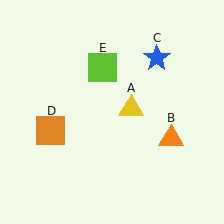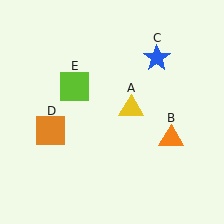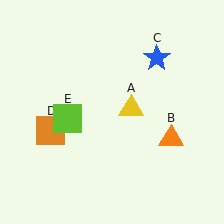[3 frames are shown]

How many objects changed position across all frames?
1 object changed position: lime square (object E).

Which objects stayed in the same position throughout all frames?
Yellow triangle (object A) and orange triangle (object B) and blue star (object C) and orange square (object D) remained stationary.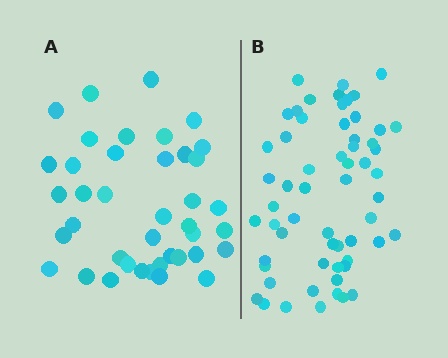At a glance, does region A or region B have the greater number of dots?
Region B (the right region) has more dots.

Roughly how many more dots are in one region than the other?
Region B has approximately 20 more dots than region A.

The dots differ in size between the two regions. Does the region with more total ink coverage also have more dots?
No. Region A has more total ink coverage because its dots are larger, but region B actually contains more individual dots. Total area can be misleading — the number of items is what matters here.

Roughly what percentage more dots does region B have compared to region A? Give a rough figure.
About 50% more.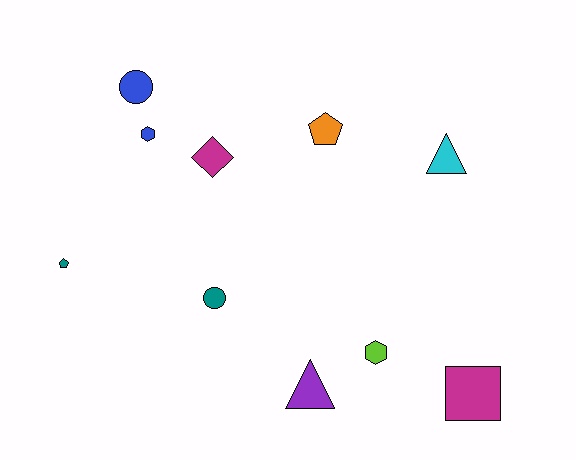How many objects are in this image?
There are 10 objects.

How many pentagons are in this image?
There are 2 pentagons.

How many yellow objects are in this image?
There are no yellow objects.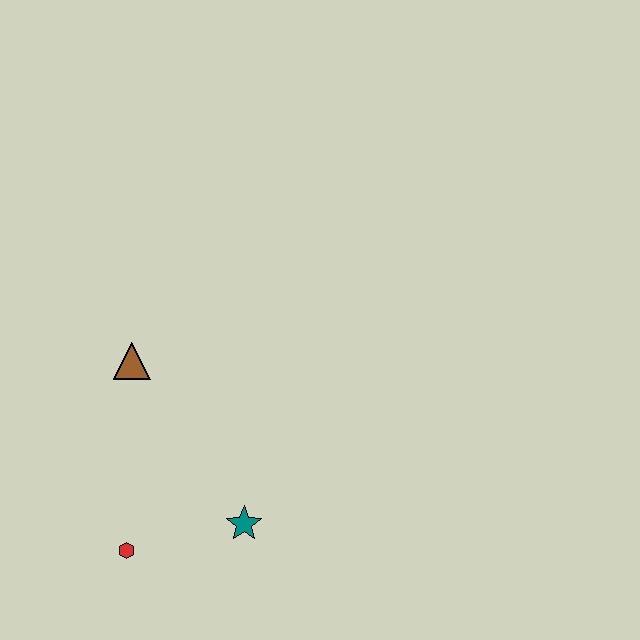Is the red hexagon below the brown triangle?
Yes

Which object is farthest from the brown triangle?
The teal star is farthest from the brown triangle.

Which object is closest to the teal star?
The red hexagon is closest to the teal star.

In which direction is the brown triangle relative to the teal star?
The brown triangle is above the teal star.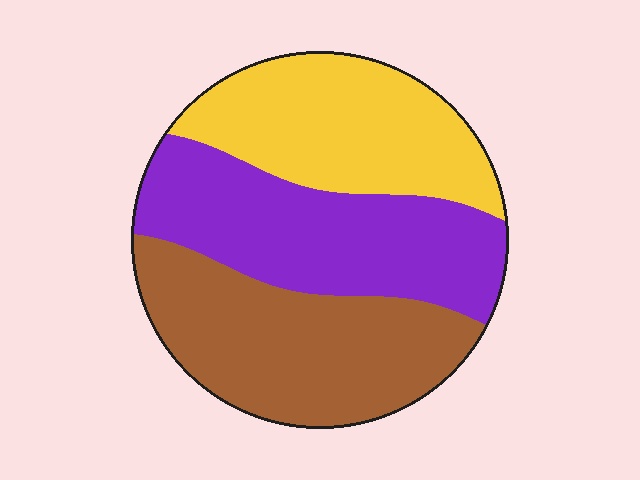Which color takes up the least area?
Yellow, at roughly 30%.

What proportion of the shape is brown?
Brown covers 35% of the shape.